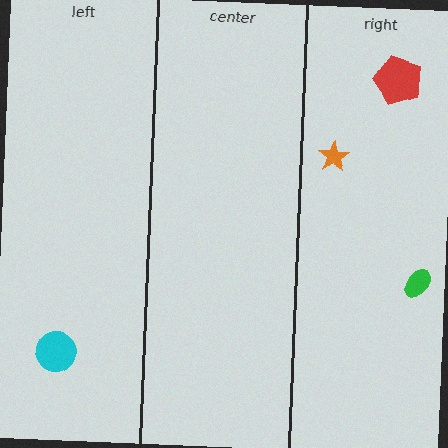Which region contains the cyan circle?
The left region.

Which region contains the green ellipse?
The right region.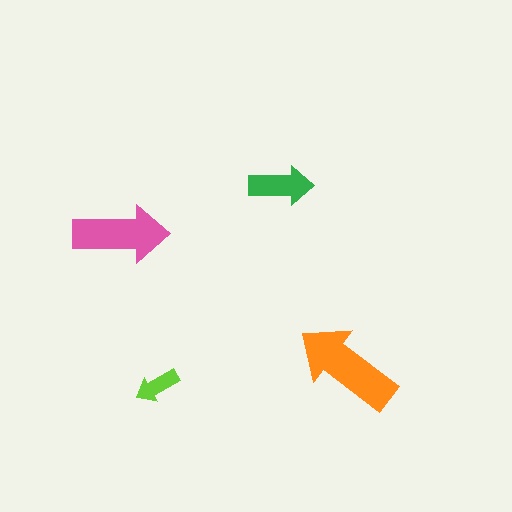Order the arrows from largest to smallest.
the orange one, the pink one, the green one, the lime one.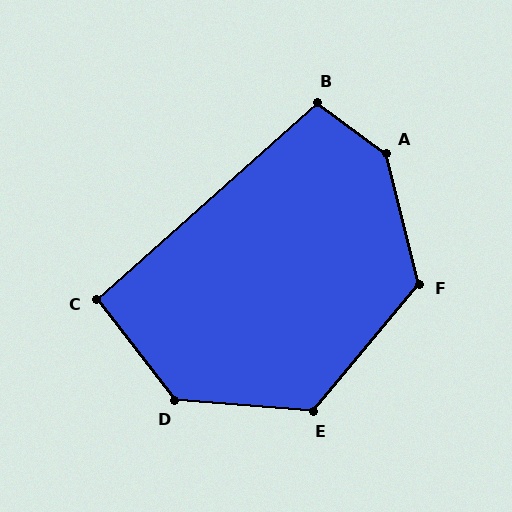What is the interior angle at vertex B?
Approximately 101 degrees (obtuse).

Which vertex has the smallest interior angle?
C, at approximately 94 degrees.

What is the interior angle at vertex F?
Approximately 126 degrees (obtuse).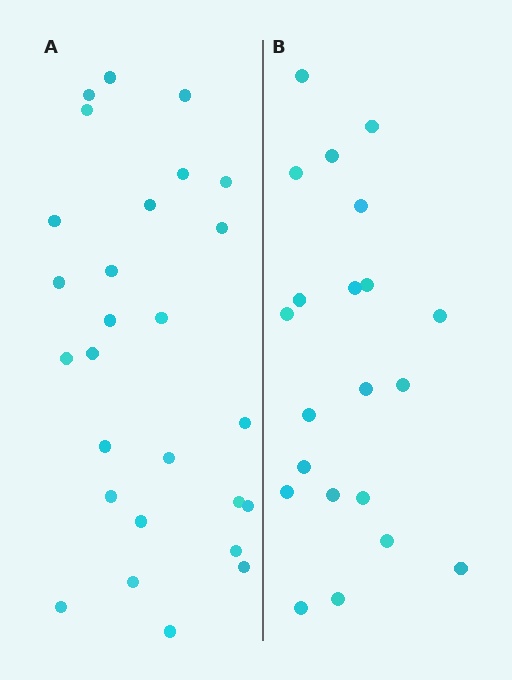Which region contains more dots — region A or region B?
Region A (the left region) has more dots.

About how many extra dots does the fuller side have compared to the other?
Region A has about 6 more dots than region B.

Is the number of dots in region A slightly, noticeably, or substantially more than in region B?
Region A has noticeably more, but not dramatically so. The ratio is roughly 1.3 to 1.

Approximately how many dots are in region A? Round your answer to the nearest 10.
About 30 dots. (The exact count is 27, which rounds to 30.)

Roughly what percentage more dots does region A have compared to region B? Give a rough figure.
About 30% more.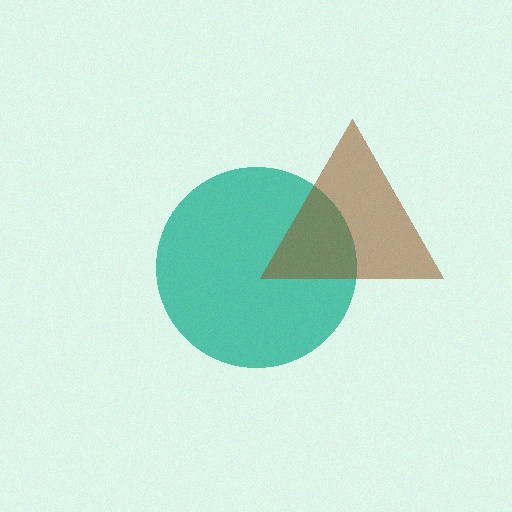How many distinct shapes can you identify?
There are 2 distinct shapes: a teal circle, a brown triangle.